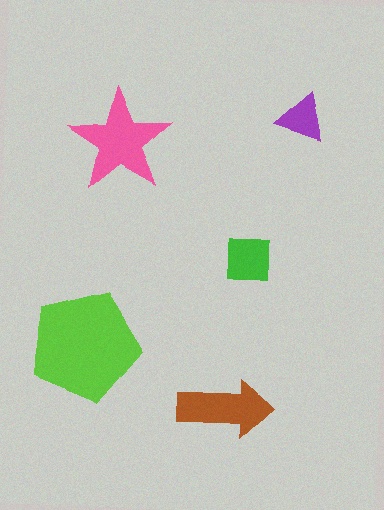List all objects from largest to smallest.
The lime pentagon, the pink star, the brown arrow, the green square, the purple triangle.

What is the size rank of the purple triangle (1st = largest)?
5th.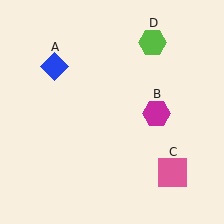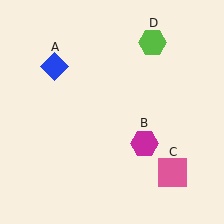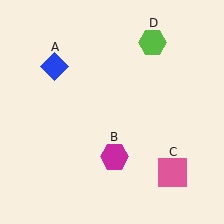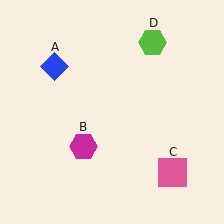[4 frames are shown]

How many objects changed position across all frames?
1 object changed position: magenta hexagon (object B).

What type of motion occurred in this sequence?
The magenta hexagon (object B) rotated clockwise around the center of the scene.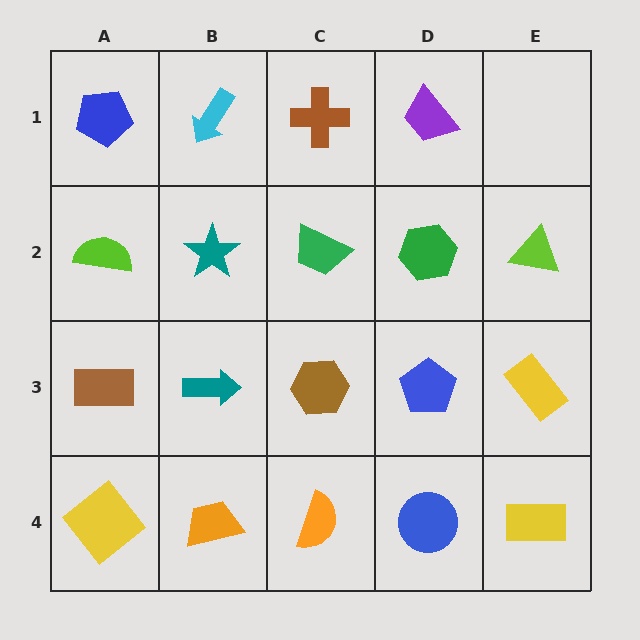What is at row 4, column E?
A yellow rectangle.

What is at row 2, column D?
A green hexagon.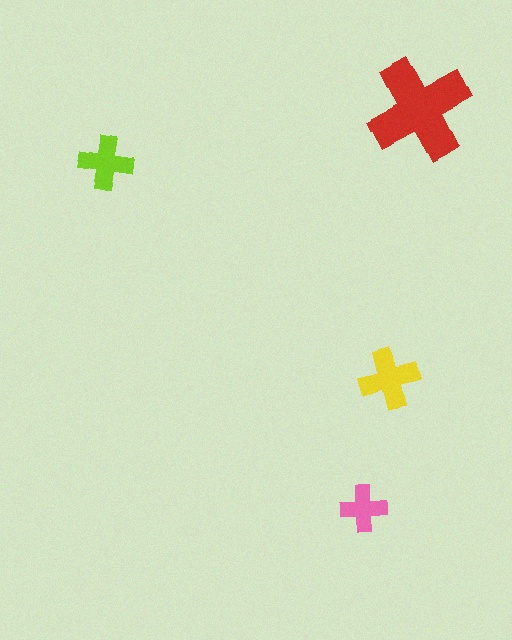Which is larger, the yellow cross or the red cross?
The red one.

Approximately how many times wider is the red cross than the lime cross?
About 2 times wider.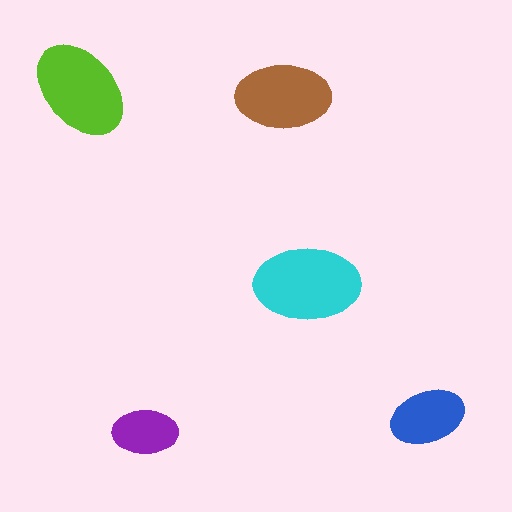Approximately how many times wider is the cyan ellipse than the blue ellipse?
About 1.5 times wider.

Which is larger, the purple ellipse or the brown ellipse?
The brown one.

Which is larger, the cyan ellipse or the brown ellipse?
The cyan one.